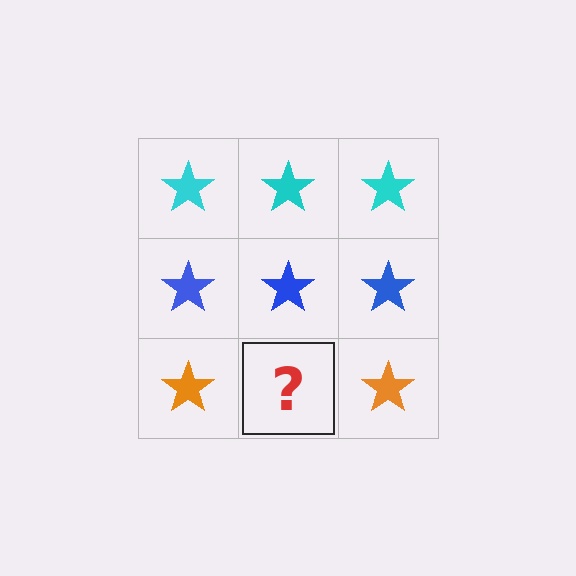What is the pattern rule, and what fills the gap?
The rule is that each row has a consistent color. The gap should be filled with an orange star.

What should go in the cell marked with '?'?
The missing cell should contain an orange star.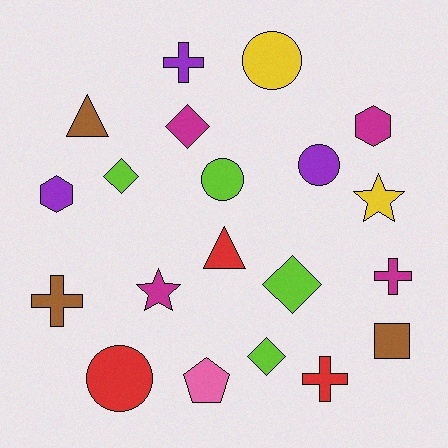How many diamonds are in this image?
There are 4 diamonds.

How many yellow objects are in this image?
There are 2 yellow objects.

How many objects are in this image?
There are 20 objects.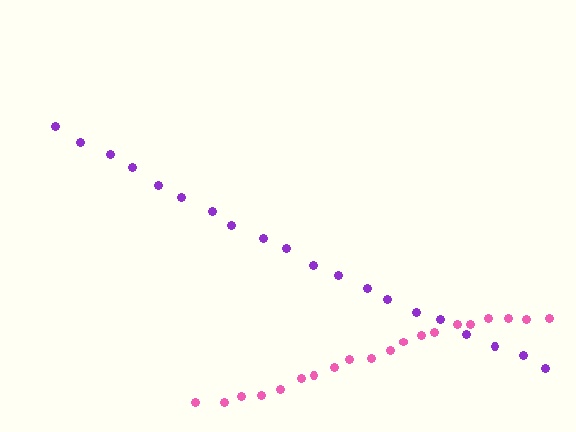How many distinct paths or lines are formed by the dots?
There are 2 distinct paths.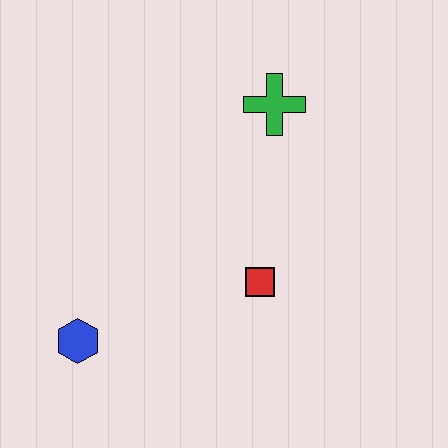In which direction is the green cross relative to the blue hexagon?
The green cross is above the blue hexagon.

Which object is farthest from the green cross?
The blue hexagon is farthest from the green cross.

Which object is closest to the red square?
The green cross is closest to the red square.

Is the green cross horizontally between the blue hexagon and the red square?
No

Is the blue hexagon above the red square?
No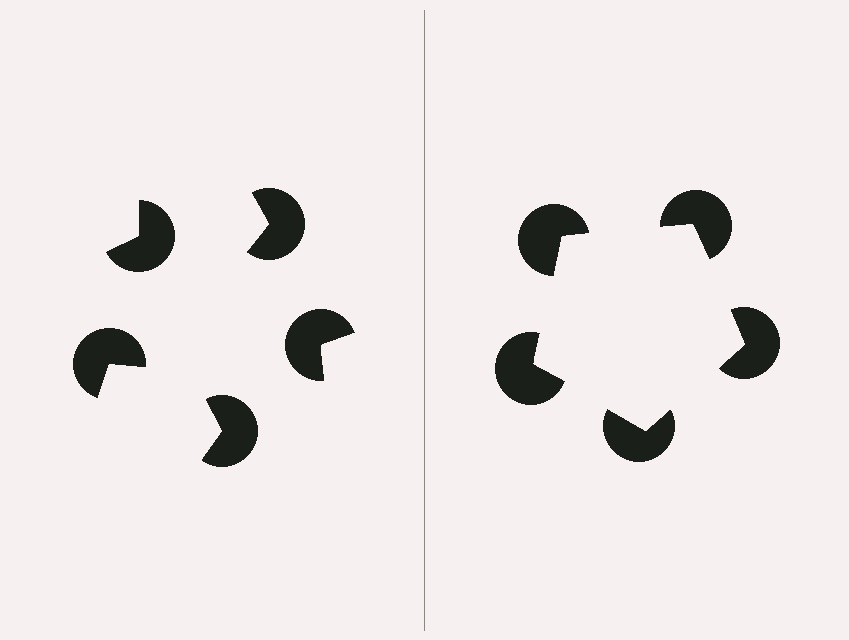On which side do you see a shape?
An illusory pentagon appears on the right side. On the left side the wedge cuts are rotated, so no coherent shape forms.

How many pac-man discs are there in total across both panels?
10 — 5 on each side.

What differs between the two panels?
The pac-man discs are positioned identically on both sides; only the wedge orientations differ. On the right they align to a pentagon; on the left they are misaligned.